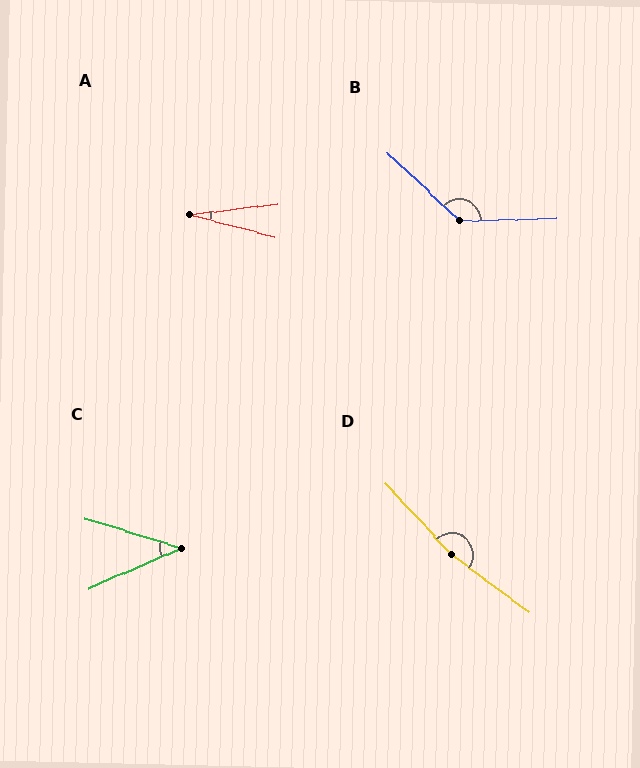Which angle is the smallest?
A, at approximately 21 degrees.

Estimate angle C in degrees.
Approximately 40 degrees.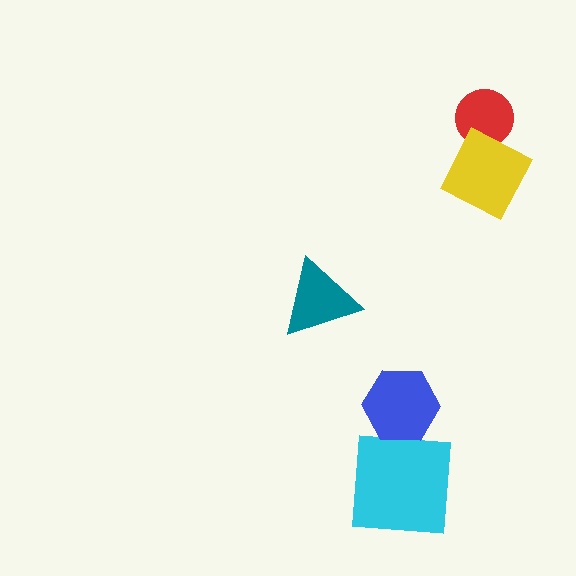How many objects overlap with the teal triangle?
0 objects overlap with the teal triangle.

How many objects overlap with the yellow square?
1 object overlaps with the yellow square.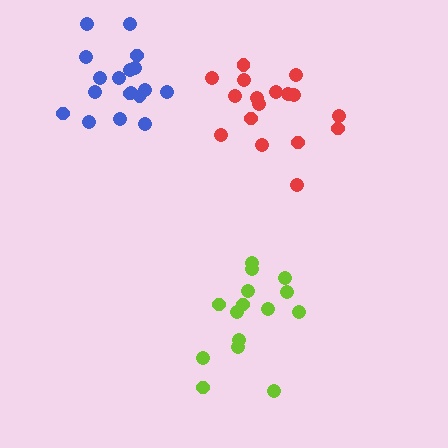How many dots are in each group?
Group 1: 15 dots, Group 2: 18 dots, Group 3: 17 dots (50 total).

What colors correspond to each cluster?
The clusters are colored: lime, blue, red.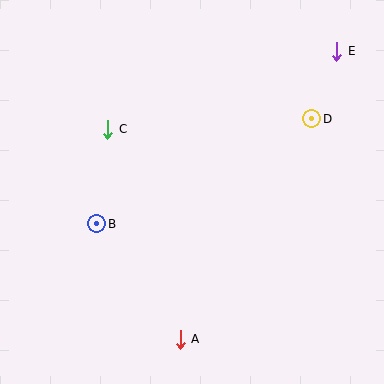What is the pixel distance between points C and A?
The distance between C and A is 222 pixels.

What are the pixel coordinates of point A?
Point A is at (180, 339).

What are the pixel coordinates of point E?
Point E is at (337, 51).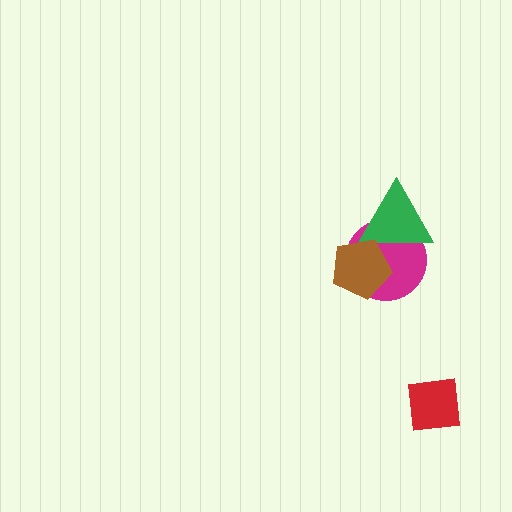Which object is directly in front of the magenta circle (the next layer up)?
The green triangle is directly in front of the magenta circle.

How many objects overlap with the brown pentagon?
2 objects overlap with the brown pentagon.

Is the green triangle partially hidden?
Yes, it is partially covered by another shape.